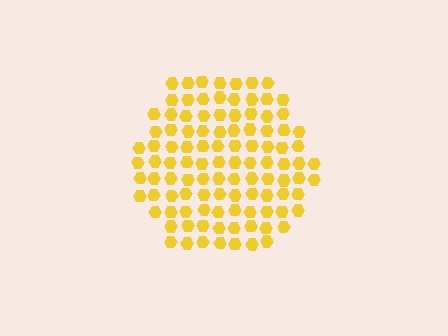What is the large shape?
The large shape is a hexagon.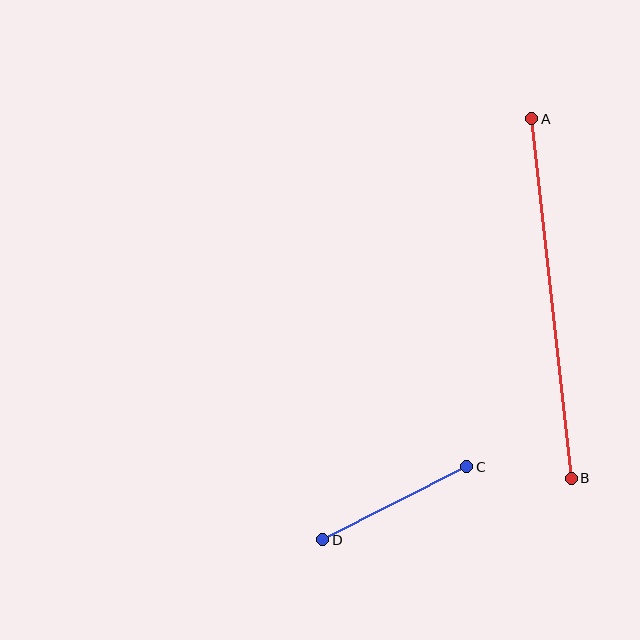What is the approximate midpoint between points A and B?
The midpoint is at approximately (552, 298) pixels.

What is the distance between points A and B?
The distance is approximately 361 pixels.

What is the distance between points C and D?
The distance is approximately 162 pixels.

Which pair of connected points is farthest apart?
Points A and B are farthest apart.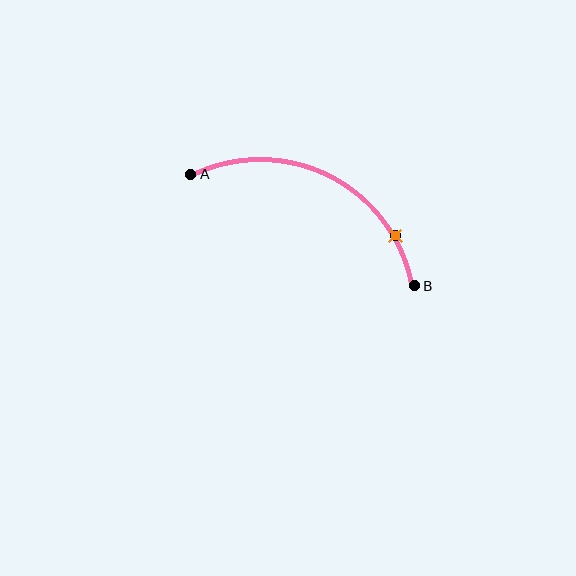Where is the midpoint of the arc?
The arc midpoint is the point on the curve farthest from the straight line joining A and B. It sits above that line.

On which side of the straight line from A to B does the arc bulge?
The arc bulges above the straight line connecting A and B.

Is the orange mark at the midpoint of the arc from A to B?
No. The orange mark lies on the arc but is closer to endpoint B. The arc midpoint would be at the point on the curve equidistant along the arc from both A and B.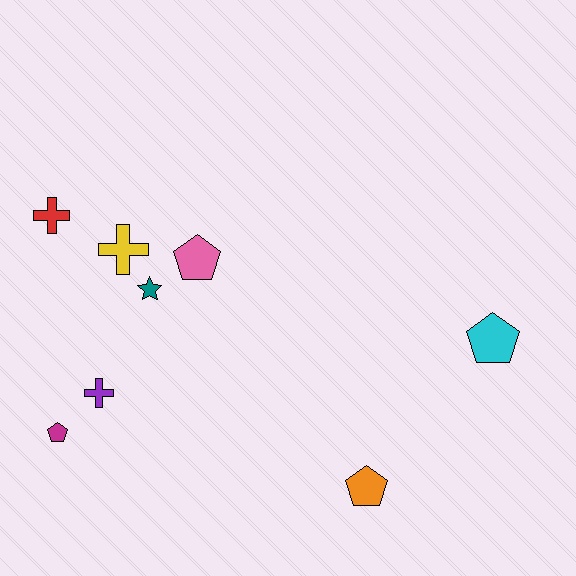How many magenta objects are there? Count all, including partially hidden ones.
There is 1 magenta object.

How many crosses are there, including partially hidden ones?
There are 3 crosses.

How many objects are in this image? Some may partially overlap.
There are 8 objects.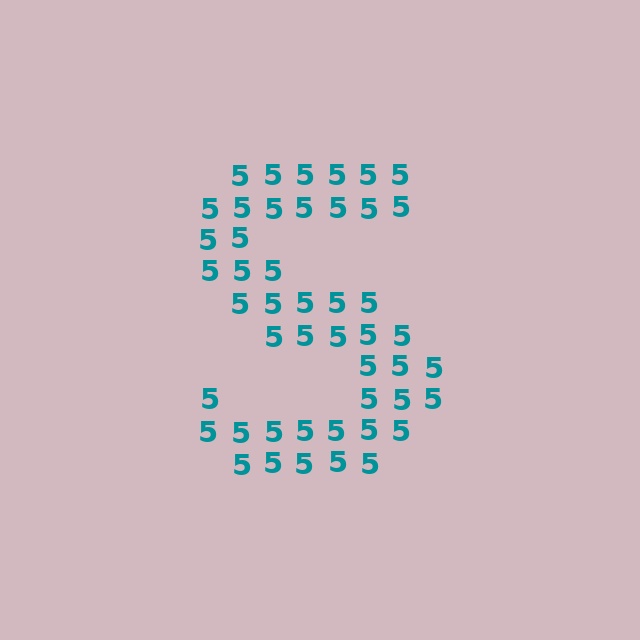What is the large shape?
The large shape is the letter S.